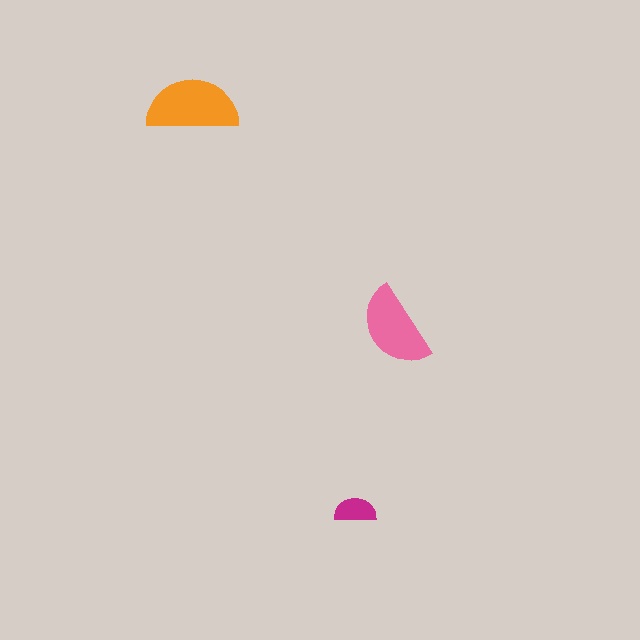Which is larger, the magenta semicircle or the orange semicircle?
The orange one.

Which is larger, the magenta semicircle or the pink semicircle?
The pink one.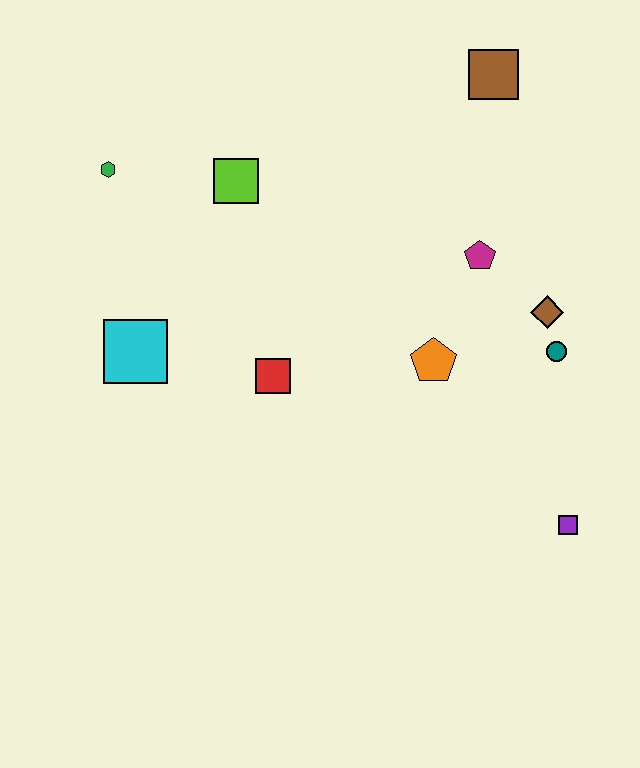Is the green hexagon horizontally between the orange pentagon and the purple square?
No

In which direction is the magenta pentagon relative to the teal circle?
The magenta pentagon is above the teal circle.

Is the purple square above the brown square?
No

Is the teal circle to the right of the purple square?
No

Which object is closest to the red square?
The cyan square is closest to the red square.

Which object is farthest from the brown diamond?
The green hexagon is farthest from the brown diamond.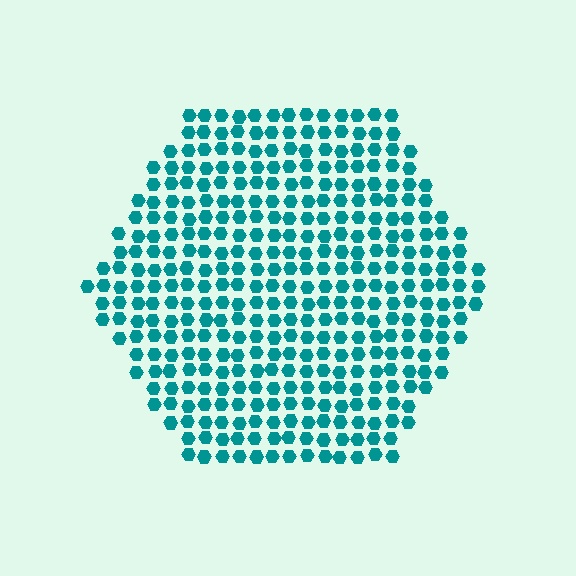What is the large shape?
The large shape is a hexagon.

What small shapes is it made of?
It is made of small hexagons.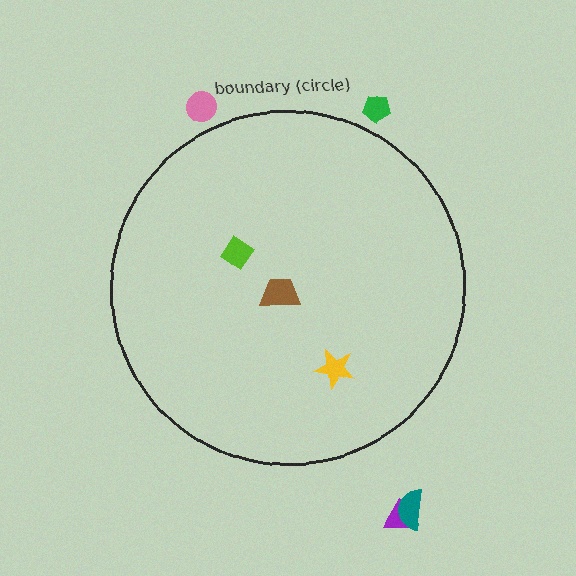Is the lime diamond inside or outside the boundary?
Inside.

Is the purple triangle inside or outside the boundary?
Outside.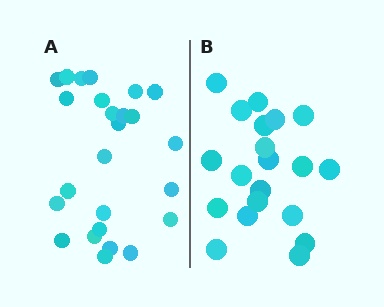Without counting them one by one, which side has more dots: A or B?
Region A (the left region) has more dots.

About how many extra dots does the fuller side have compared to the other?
Region A has about 5 more dots than region B.